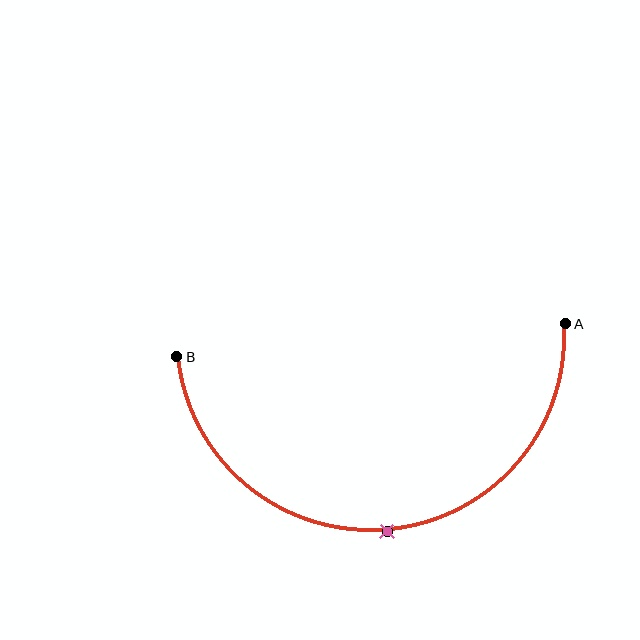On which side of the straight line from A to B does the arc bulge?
The arc bulges below the straight line connecting A and B.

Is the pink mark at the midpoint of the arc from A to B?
Yes. The pink mark lies on the arc at equal arc-length from both A and B — it is the arc midpoint.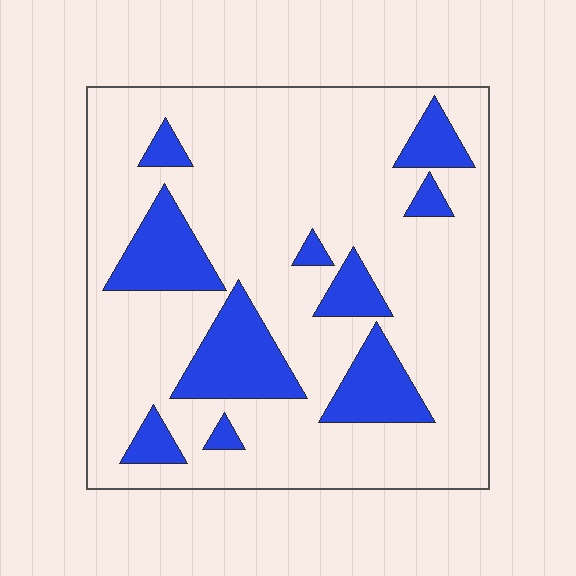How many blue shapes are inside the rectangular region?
10.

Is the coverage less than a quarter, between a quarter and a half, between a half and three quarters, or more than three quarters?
Less than a quarter.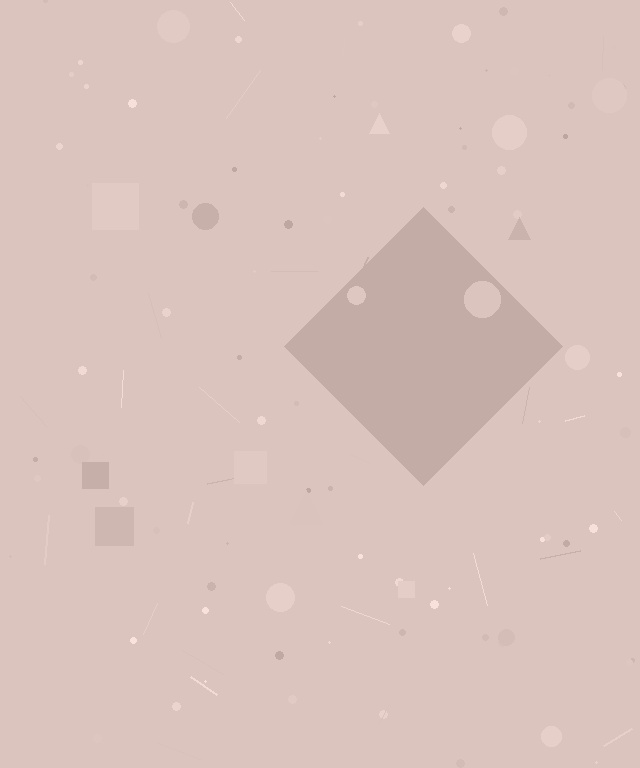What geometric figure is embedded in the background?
A diamond is embedded in the background.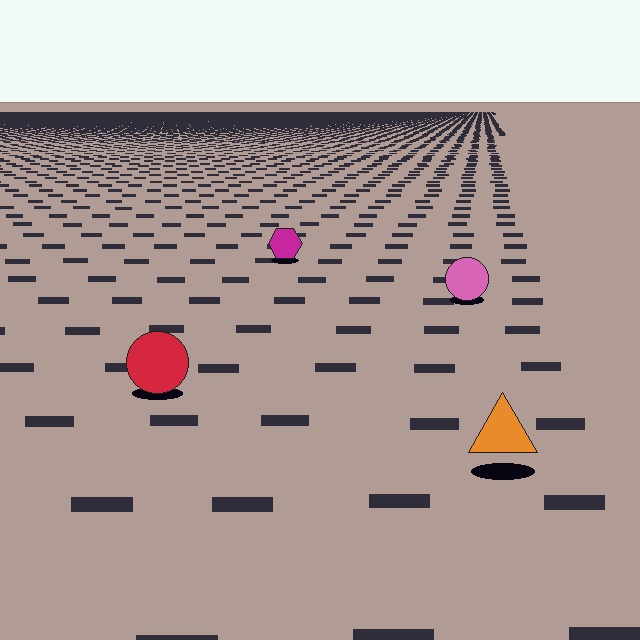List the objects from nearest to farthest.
From nearest to farthest: the orange triangle, the red circle, the pink circle, the magenta hexagon.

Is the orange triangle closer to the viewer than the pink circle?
Yes. The orange triangle is closer — you can tell from the texture gradient: the ground texture is coarser near it.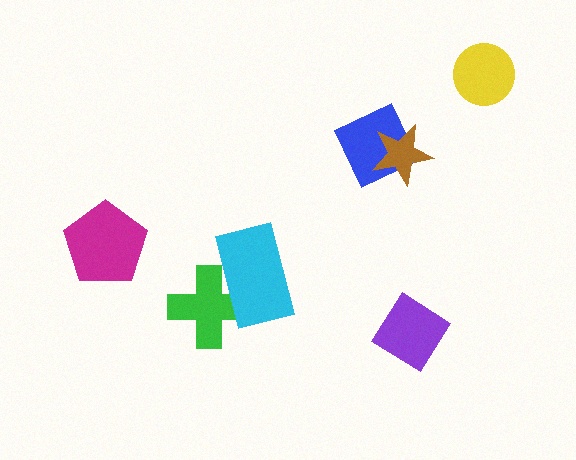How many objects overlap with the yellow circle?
0 objects overlap with the yellow circle.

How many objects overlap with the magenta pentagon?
0 objects overlap with the magenta pentagon.